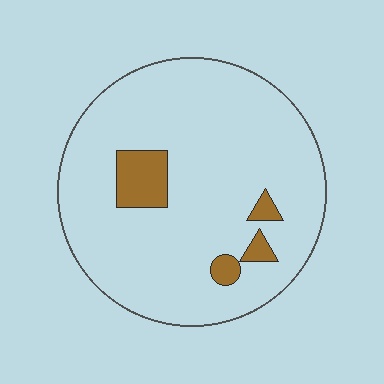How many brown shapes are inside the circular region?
4.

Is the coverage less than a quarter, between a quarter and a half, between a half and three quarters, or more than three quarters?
Less than a quarter.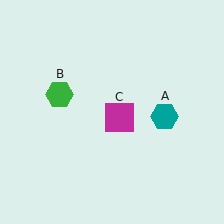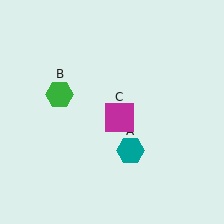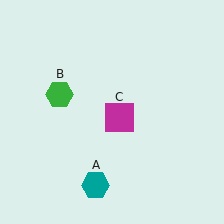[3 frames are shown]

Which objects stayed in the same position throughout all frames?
Green hexagon (object B) and magenta square (object C) remained stationary.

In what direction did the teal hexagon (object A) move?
The teal hexagon (object A) moved down and to the left.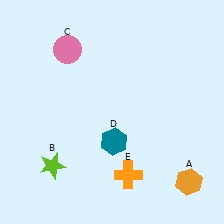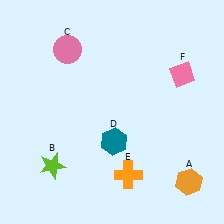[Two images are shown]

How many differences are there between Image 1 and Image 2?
There is 1 difference between the two images.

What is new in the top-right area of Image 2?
A pink diamond (F) was added in the top-right area of Image 2.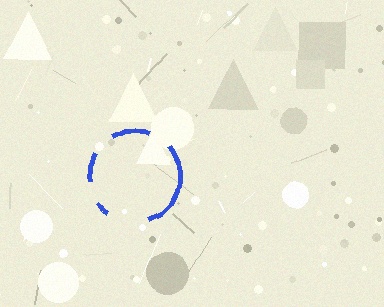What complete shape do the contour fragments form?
The contour fragments form a circle.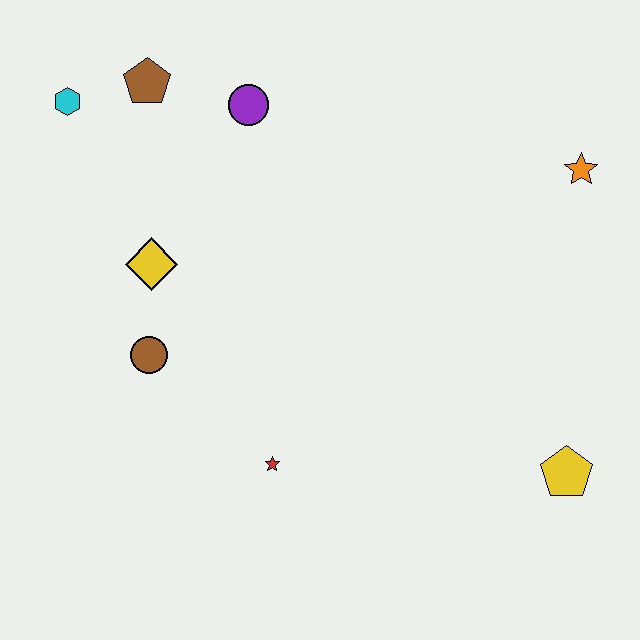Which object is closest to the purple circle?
The brown pentagon is closest to the purple circle.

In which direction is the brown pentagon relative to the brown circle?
The brown pentagon is above the brown circle.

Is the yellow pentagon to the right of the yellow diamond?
Yes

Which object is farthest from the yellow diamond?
The yellow pentagon is farthest from the yellow diamond.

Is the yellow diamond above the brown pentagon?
No